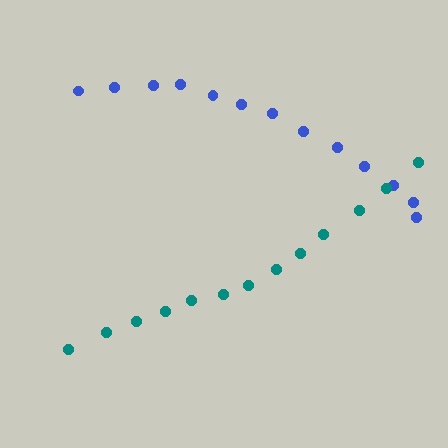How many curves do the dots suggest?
There are 2 distinct paths.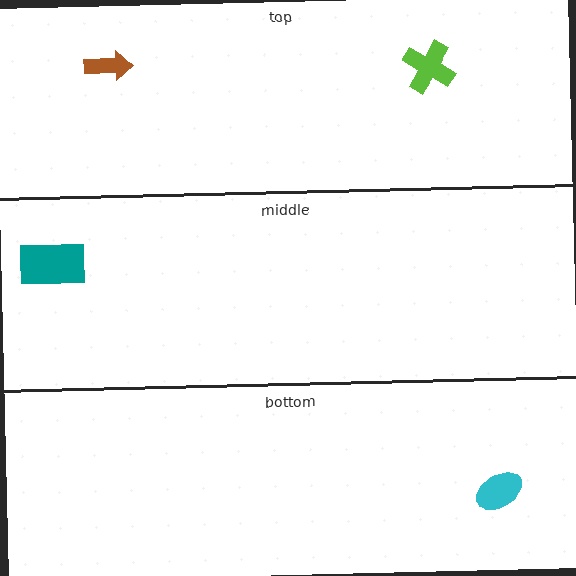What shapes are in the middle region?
The teal rectangle.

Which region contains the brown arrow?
The top region.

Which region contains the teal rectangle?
The middle region.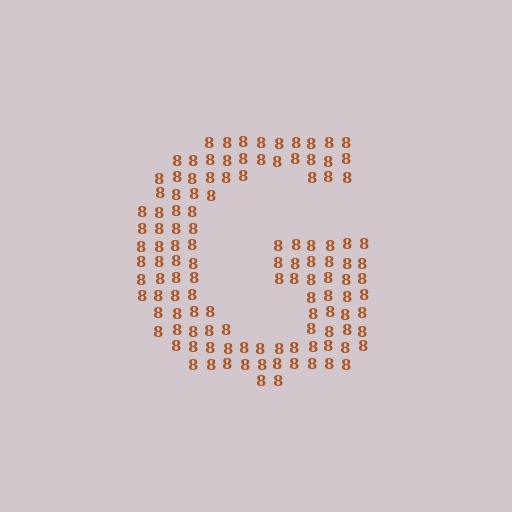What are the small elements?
The small elements are digit 8's.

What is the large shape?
The large shape is the letter G.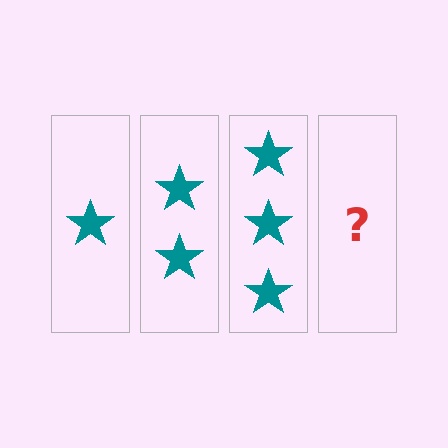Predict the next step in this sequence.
The next step is 4 stars.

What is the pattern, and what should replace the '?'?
The pattern is that each step adds one more star. The '?' should be 4 stars.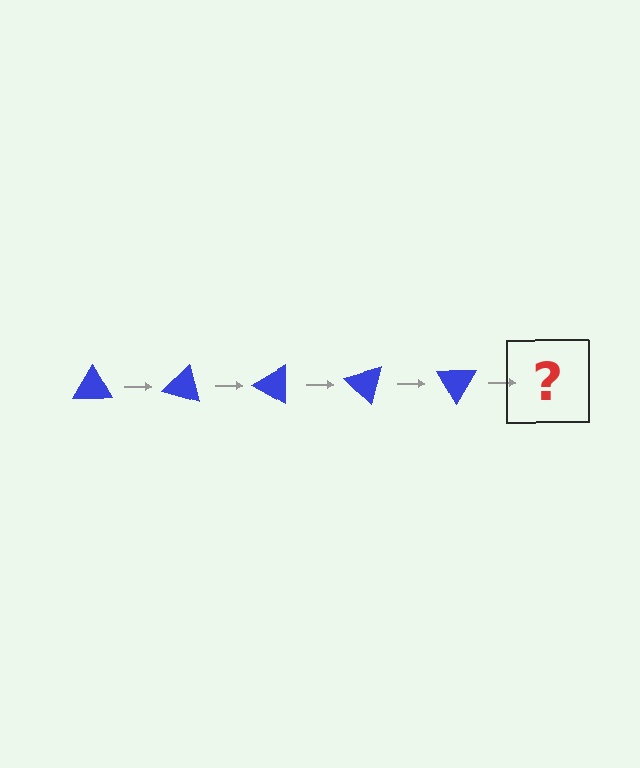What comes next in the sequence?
The next element should be a blue triangle rotated 75 degrees.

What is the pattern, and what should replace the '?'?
The pattern is that the triangle rotates 15 degrees each step. The '?' should be a blue triangle rotated 75 degrees.